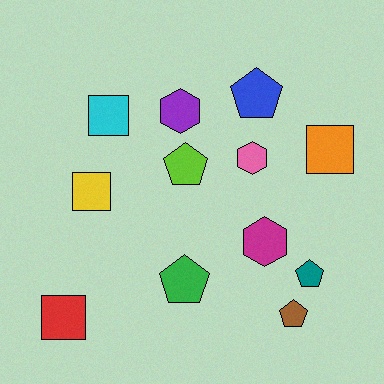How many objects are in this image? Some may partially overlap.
There are 12 objects.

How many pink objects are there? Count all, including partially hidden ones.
There is 1 pink object.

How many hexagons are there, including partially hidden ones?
There are 3 hexagons.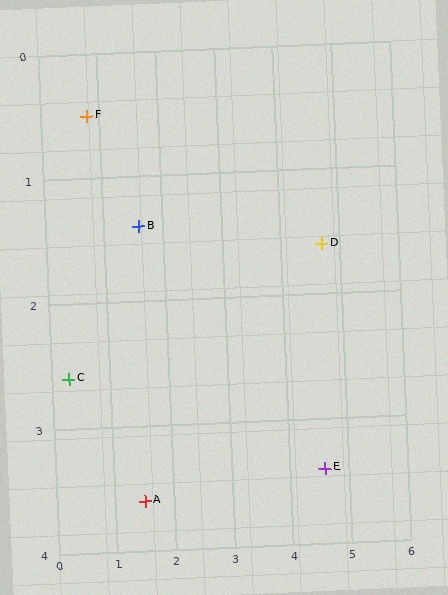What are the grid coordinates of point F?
Point F is at approximately (0.8, 0.5).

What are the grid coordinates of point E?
Point E is at approximately (4.6, 3.4).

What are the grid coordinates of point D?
Point D is at approximately (4.7, 1.6).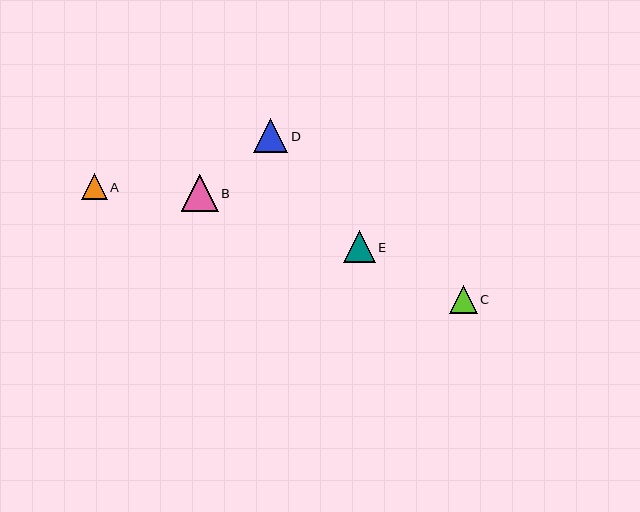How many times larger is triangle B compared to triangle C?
Triangle B is approximately 1.3 times the size of triangle C.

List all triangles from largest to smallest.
From largest to smallest: B, D, E, C, A.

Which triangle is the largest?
Triangle B is the largest with a size of approximately 37 pixels.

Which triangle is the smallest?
Triangle A is the smallest with a size of approximately 26 pixels.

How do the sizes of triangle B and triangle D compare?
Triangle B and triangle D are approximately the same size.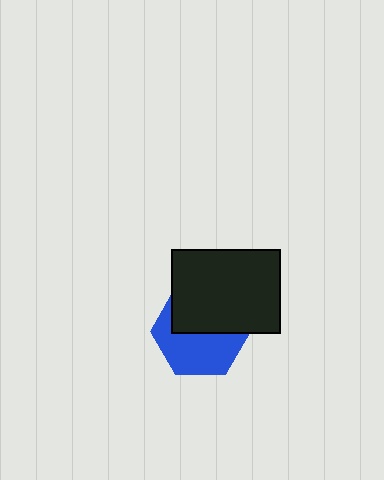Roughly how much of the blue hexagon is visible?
About half of it is visible (roughly 53%).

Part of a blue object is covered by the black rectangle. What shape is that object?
It is a hexagon.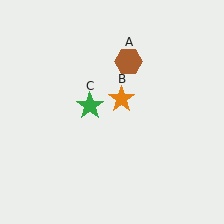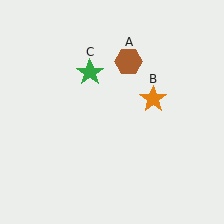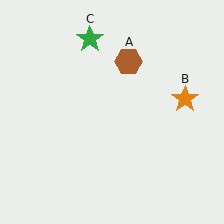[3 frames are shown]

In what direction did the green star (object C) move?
The green star (object C) moved up.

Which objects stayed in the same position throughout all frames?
Brown hexagon (object A) remained stationary.